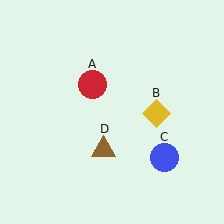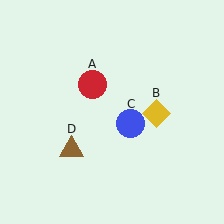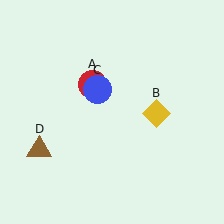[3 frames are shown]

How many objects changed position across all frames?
2 objects changed position: blue circle (object C), brown triangle (object D).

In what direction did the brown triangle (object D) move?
The brown triangle (object D) moved left.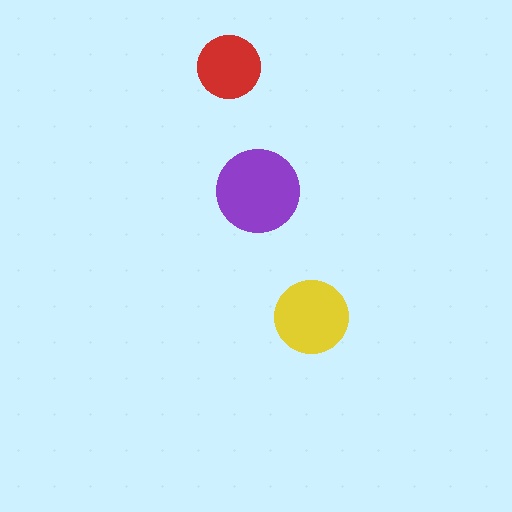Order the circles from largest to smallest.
the purple one, the yellow one, the red one.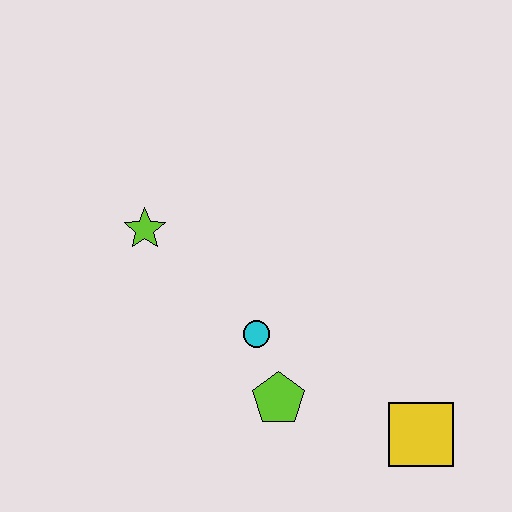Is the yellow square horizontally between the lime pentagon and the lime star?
No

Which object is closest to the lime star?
The cyan circle is closest to the lime star.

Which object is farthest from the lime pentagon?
The lime star is farthest from the lime pentagon.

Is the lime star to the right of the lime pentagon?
No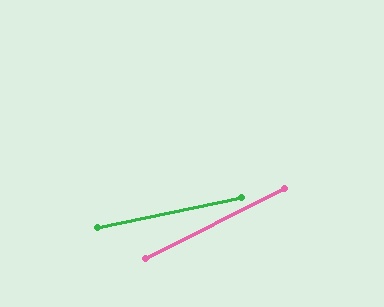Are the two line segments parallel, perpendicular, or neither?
Neither parallel nor perpendicular — they differ by about 15°.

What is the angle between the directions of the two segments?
Approximately 15 degrees.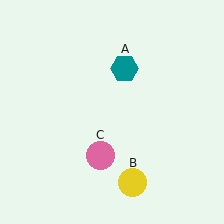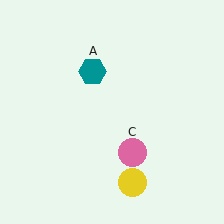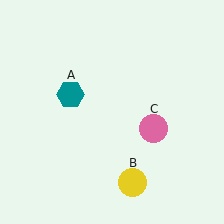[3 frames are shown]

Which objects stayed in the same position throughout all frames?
Yellow circle (object B) remained stationary.